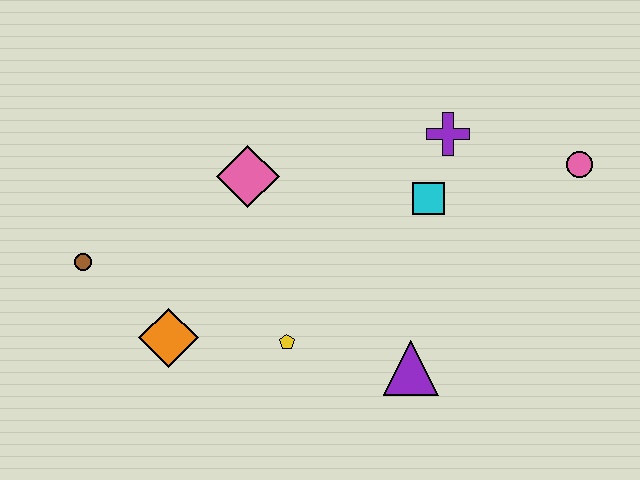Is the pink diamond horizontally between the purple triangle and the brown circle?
Yes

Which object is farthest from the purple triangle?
The brown circle is farthest from the purple triangle.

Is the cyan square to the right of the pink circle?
No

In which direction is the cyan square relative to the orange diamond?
The cyan square is to the right of the orange diamond.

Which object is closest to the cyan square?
The purple cross is closest to the cyan square.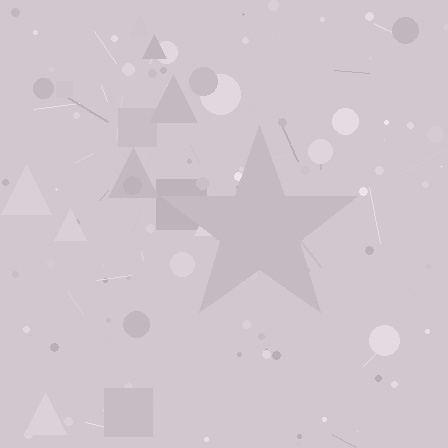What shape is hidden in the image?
A star is hidden in the image.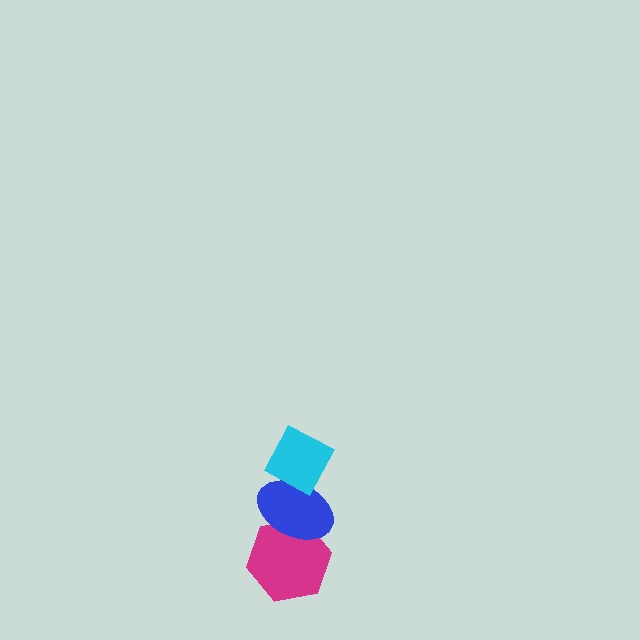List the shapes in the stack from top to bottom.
From top to bottom: the cyan diamond, the blue ellipse, the magenta hexagon.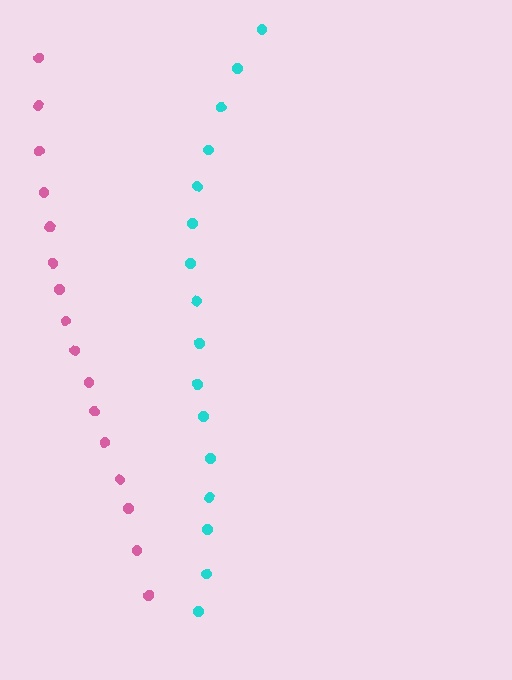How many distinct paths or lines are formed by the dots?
There are 2 distinct paths.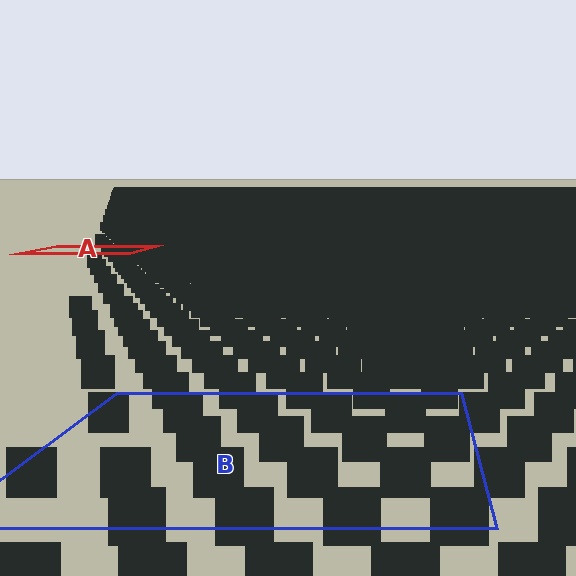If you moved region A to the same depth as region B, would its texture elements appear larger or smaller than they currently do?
They would appear larger. At a closer depth, the same texture elements are projected at a bigger on-screen size.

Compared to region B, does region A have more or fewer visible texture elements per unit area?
Region A has more texture elements per unit area — they are packed more densely because it is farther away.